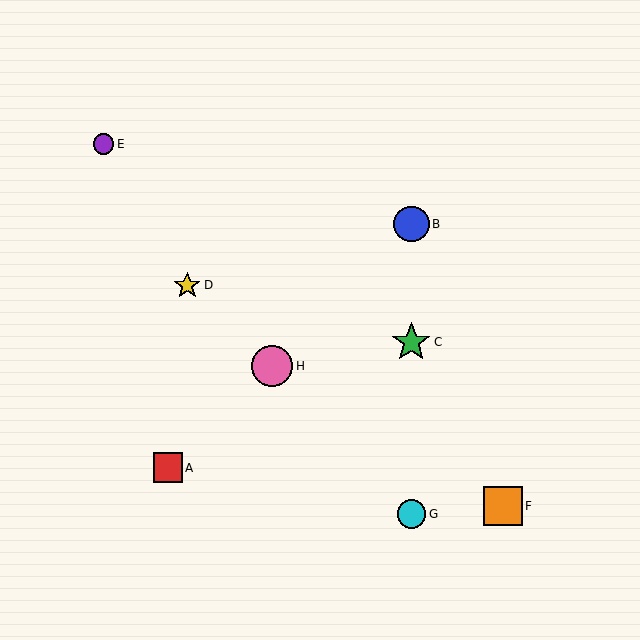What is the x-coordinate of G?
Object G is at x≈411.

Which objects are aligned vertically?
Objects B, C, G are aligned vertically.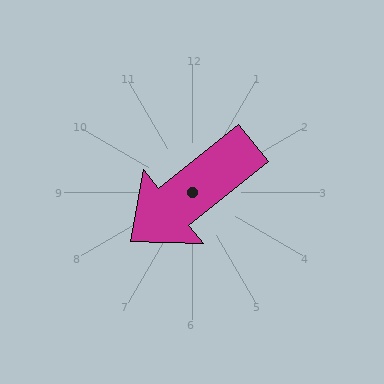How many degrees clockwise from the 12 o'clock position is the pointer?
Approximately 231 degrees.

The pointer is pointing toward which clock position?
Roughly 8 o'clock.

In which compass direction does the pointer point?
Southwest.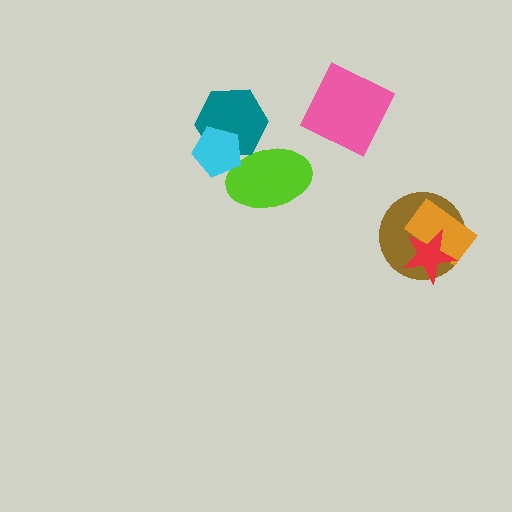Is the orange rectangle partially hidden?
Yes, it is partially covered by another shape.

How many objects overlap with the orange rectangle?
2 objects overlap with the orange rectangle.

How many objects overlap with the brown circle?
2 objects overlap with the brown circle.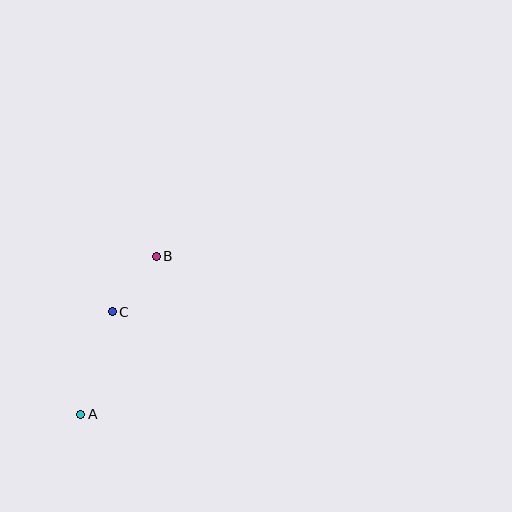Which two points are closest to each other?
Points B and C are closest to each other.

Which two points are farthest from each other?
Points A and B are farthest from each other.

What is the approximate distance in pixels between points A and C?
The distance between A and C is approximately 108 pixels.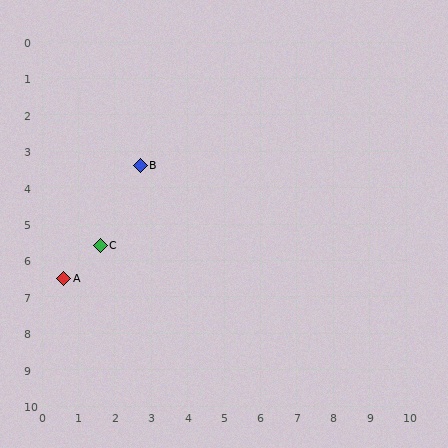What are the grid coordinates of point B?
Point B is at approximately (2.7, 3.4).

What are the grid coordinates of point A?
Point A is at approximately (0.6, 6.5).